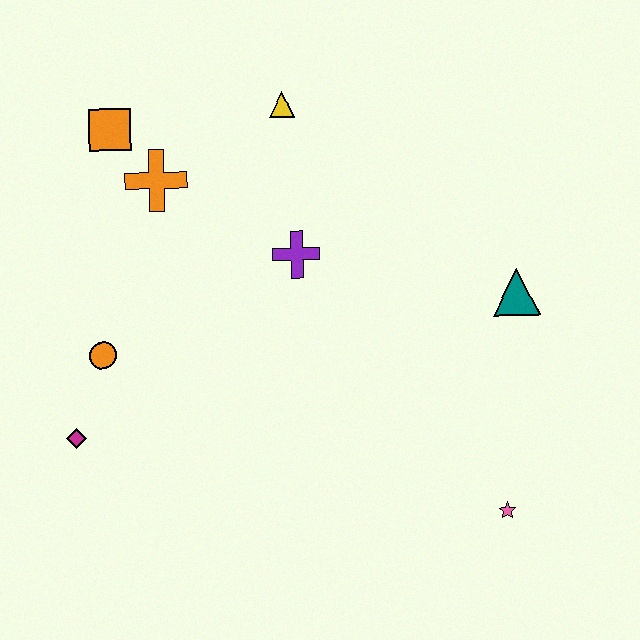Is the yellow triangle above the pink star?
Yes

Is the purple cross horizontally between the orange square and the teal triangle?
Yes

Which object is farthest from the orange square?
The pink star is farthest from the orange square.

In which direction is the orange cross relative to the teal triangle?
The orange cross is to the left of the teal triangle.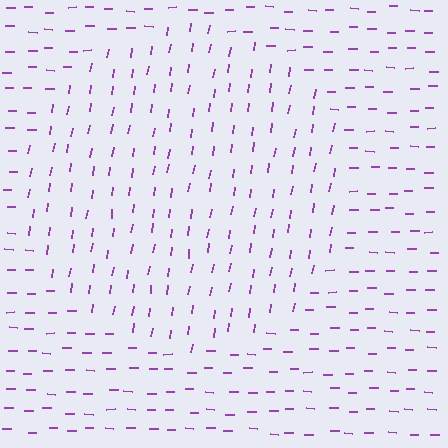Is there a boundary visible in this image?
Yes, there is a texture boundary formed by a change in line orientation.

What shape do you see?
I see a circle.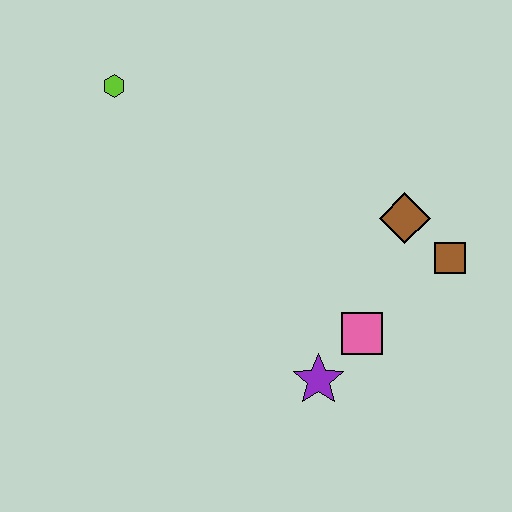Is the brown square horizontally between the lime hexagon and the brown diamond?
No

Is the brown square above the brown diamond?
No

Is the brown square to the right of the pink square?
Yes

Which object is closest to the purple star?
The pink square is closest to the purple star.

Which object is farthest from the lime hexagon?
The brown square is farthest from the lime hexagon.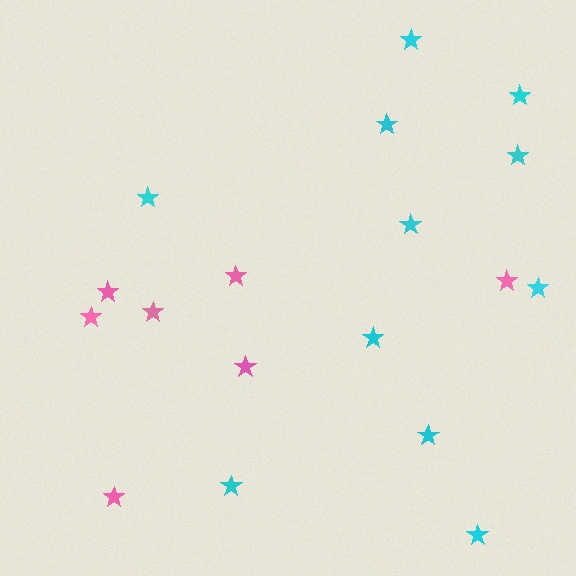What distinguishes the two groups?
There are 2 groups: one group of pink stars (7) and one group of cyan stars (11).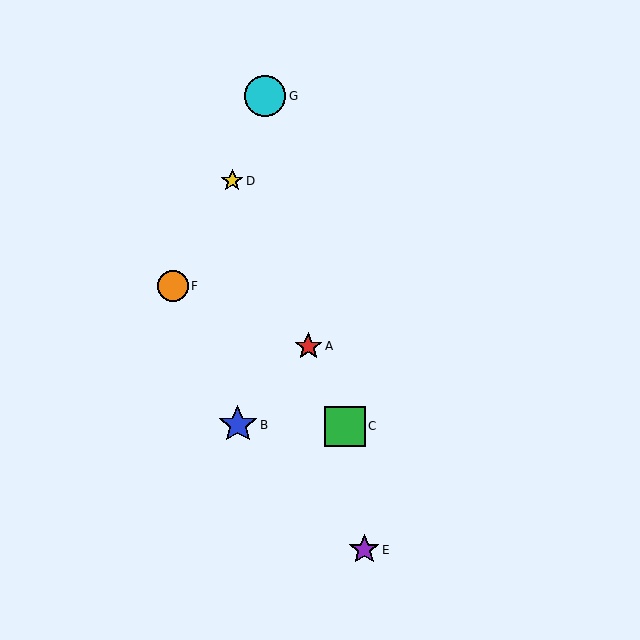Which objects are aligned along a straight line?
Objects A, C, D are aligned along a straight line.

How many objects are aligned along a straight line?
3 objects (A, C, D) are aligned along a straight line.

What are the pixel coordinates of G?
Object G is at (265, 96).